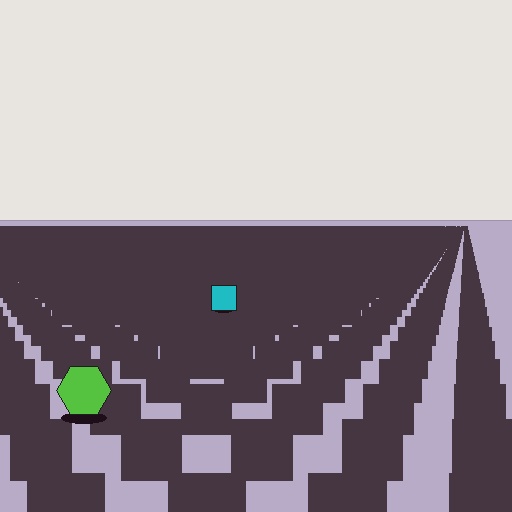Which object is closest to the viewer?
The lime hexagon is closest. The texture marks near it are larger and more spread out.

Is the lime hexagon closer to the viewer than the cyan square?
Yes. The lime hexagon is closer — you can tell from the texture gradient: the ground texture is coarser near it.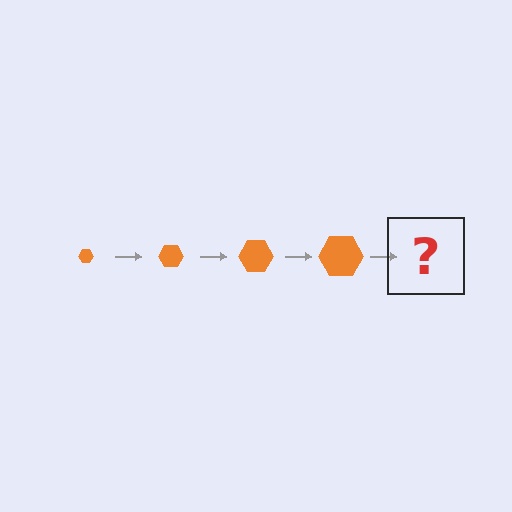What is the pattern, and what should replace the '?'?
The pattern is that the hexagon gets progressively larger each step. The '?' should be an orange hexagon, larger than the previous one.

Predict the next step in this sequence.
The next step is an orange hexagon, larger than the previous one.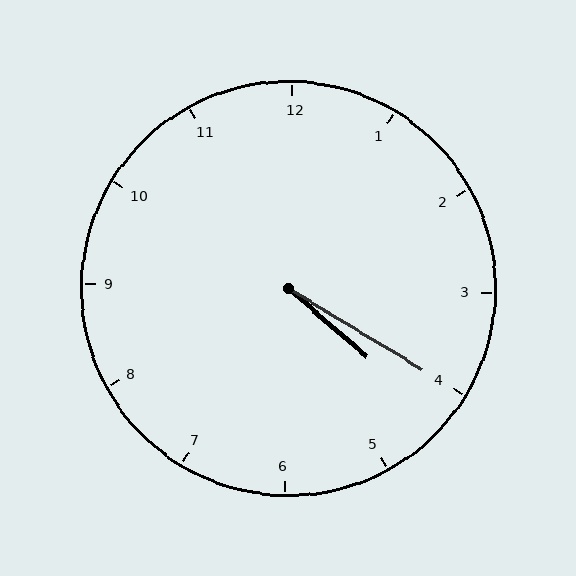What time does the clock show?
4:20.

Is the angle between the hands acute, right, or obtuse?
It is acute.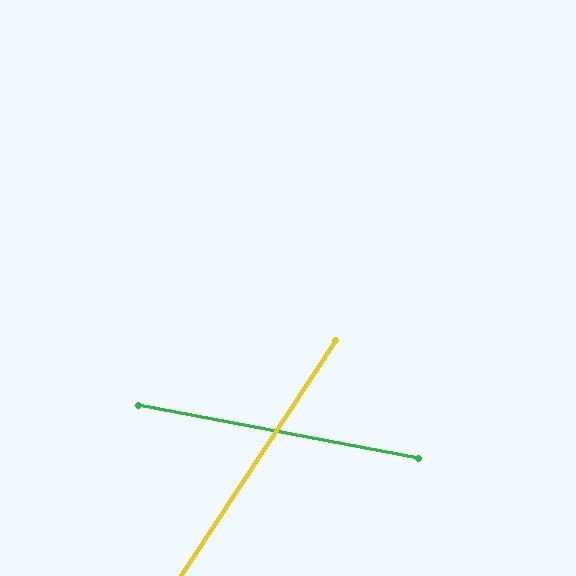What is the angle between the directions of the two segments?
Approximately 67 degrees.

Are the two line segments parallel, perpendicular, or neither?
Neither parallel nor perpendicular — they differ by about 67°.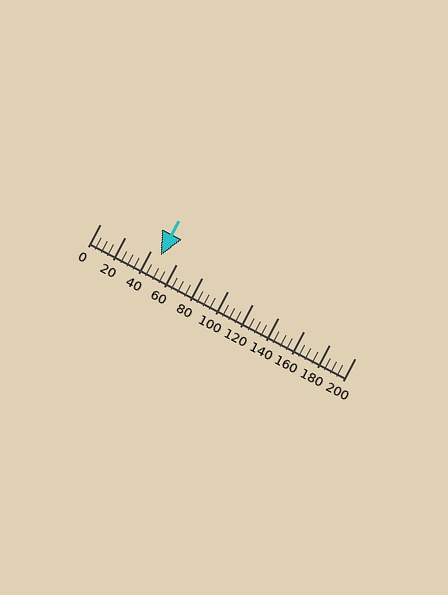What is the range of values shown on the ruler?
The ruler shows values from 0 to 200.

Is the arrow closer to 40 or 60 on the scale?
The arrow is closer to 40.